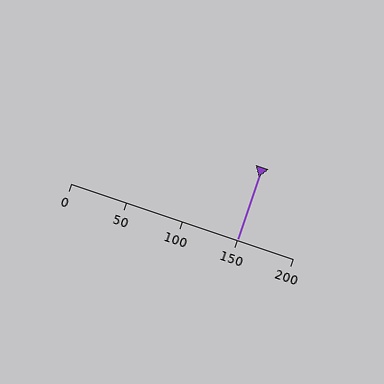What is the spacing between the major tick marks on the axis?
The major ticks are spaced 50 apart.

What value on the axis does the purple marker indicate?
The marker indicates approximately 150.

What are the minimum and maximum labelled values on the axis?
The axis runs from 0 to 200.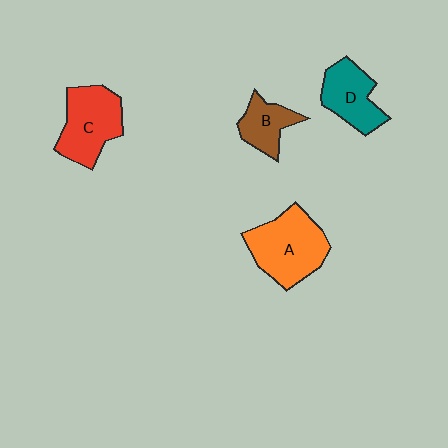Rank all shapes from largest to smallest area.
From largest to smallest: A (orange), C (red), D (teal), B (brown).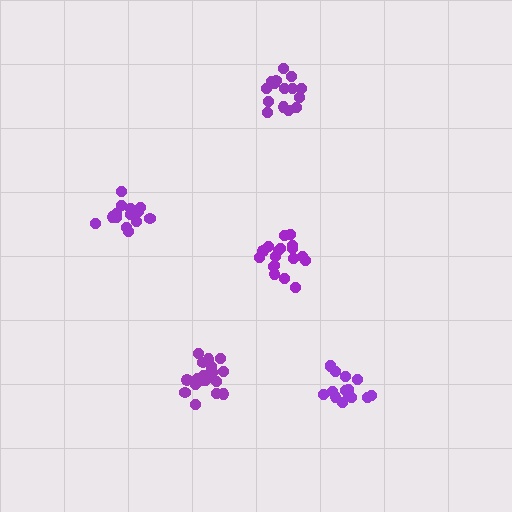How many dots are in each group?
Group 1: 15 dots, Group 2: 18 dots, Group 3: 20 dots, Group 4: 15 dots, Group 5: 15 dots (83 total).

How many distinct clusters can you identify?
There are 5 distinct clusters.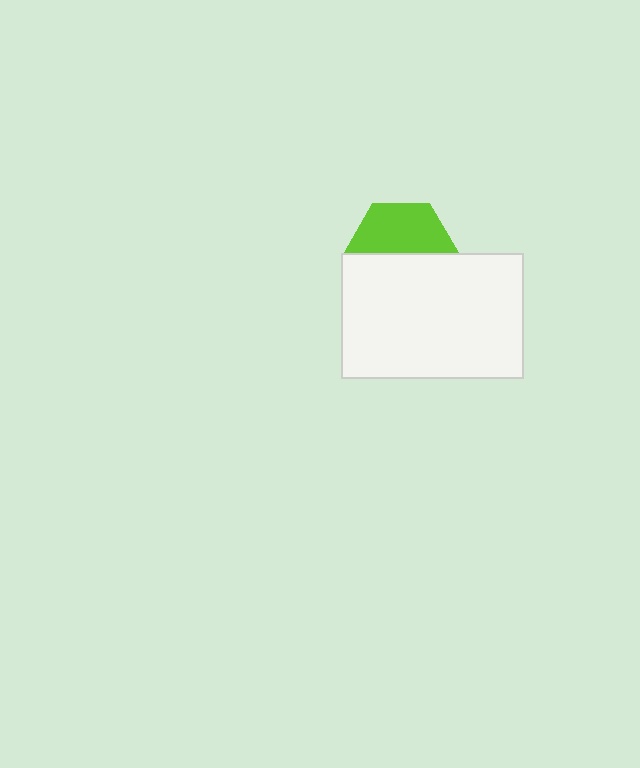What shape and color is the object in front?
The object in front is a white rectangle.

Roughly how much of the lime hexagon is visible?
About half of it is visible (roughly 51%).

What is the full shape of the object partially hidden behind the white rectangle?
The partially hidden object is a lime hexagon.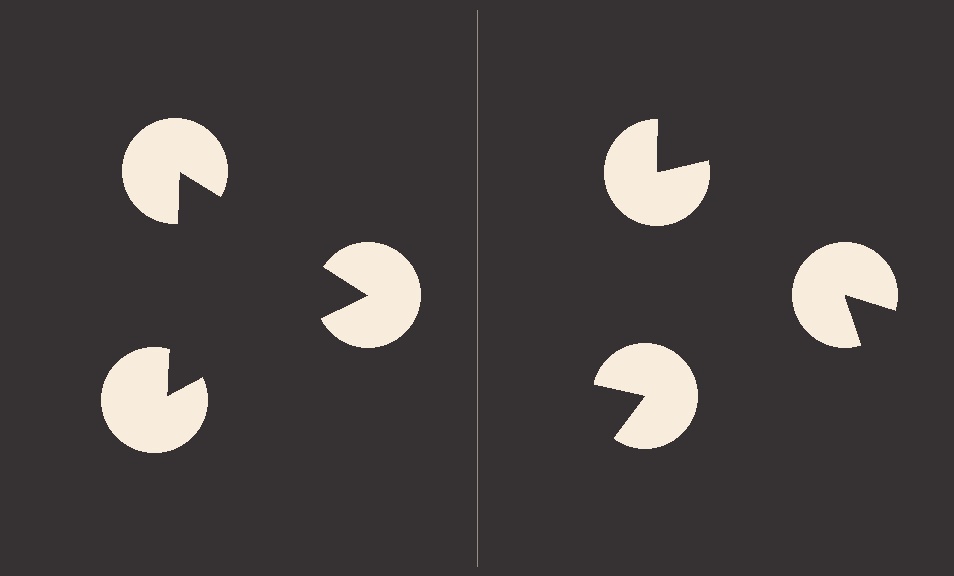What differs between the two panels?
The pac-man discs are positioned identically on both sides; only the wedge orientations differ. On the left they align to a triangle; on the right they are misaligned.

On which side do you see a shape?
An illusory triangle appears on the left side. On the right side the wedge cuts are rotated, so no coherent shape forms.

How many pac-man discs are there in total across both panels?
6 — 3 on each side.